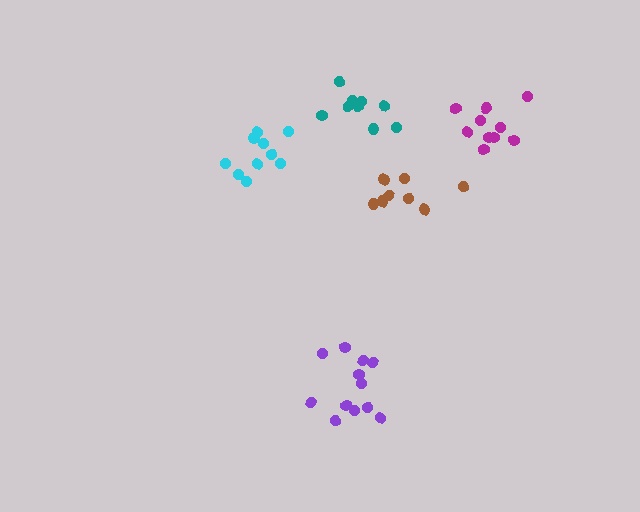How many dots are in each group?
Group 1: 9 dots, Group 2: 12 dots, Group 3: 10 dots, Group 4: 10 dots, Group 5: 8 dots (49 total).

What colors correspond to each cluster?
The clusters are colored: teal, purple, magenta, cyan, brown.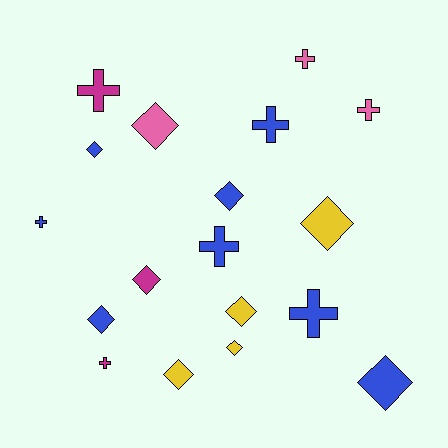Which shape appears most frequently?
Diamond, with 10 objects.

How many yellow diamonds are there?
There are 4 yellow diamonds.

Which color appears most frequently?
Blue, with 8 objects.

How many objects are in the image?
There are 18 objects.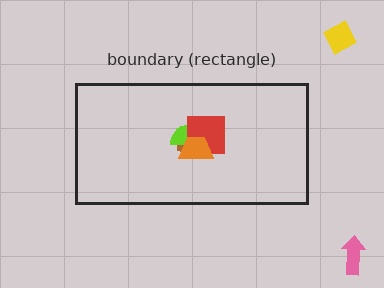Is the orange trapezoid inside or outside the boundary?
Inside.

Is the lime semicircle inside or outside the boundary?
Inside.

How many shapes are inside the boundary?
4 inside, 2 outside.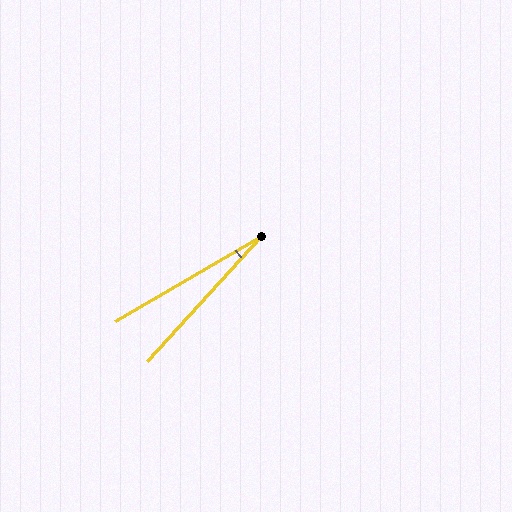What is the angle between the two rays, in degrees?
Approximately 17 degrees.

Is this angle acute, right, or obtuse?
It is acute.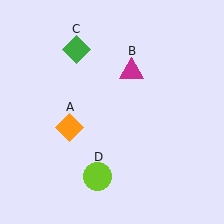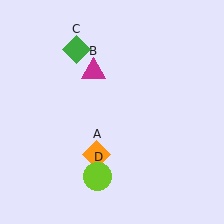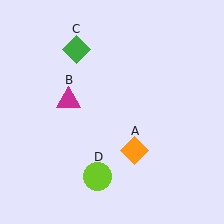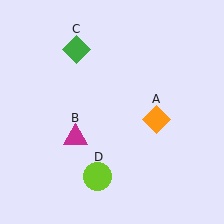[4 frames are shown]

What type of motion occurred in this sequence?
The orange diamond (object A), magenta triangle (object B) rotated counterclockwise around the center of the scene.